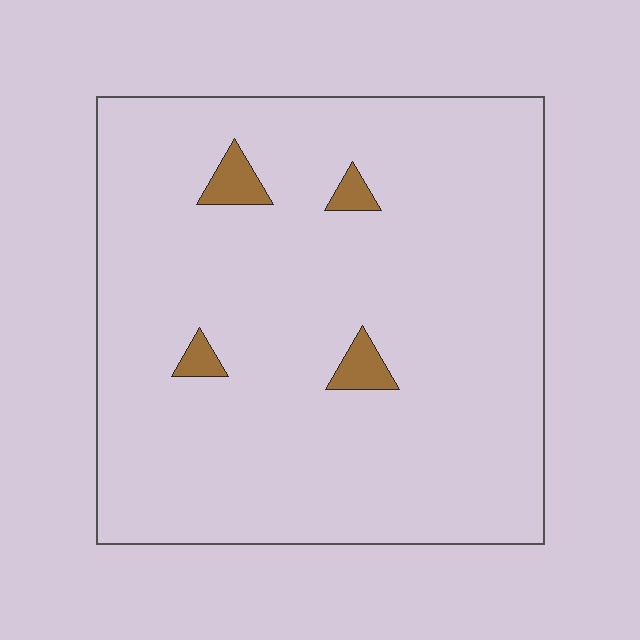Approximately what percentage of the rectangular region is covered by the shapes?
Approximately 5%.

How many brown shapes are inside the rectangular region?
4.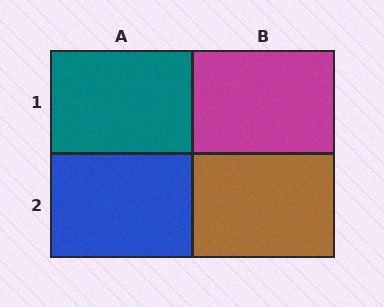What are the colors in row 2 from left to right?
Blue, brown.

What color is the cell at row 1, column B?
Magenta.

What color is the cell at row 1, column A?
Teal.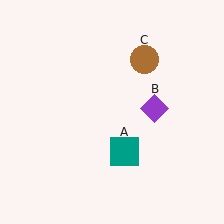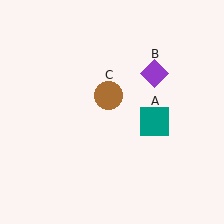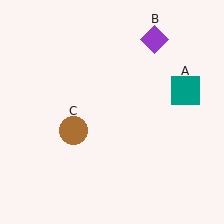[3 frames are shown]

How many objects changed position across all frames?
3 objects changed position: teal square (object A), purple diamond (object B), brown circle (object C).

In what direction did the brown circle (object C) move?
The brown circle (object C) moved down and to the left.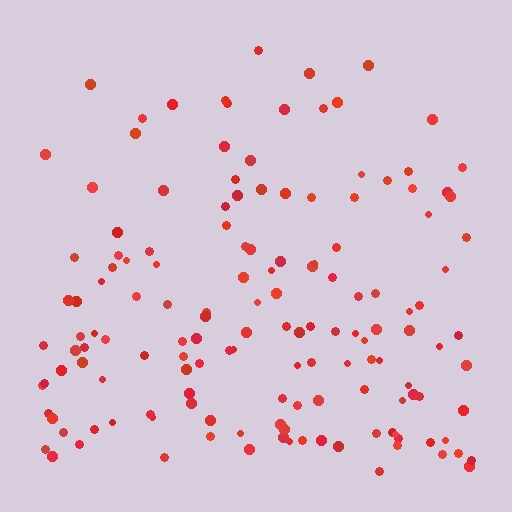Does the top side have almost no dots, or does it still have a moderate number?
Still a moderate number, just noticeably fewer than the bottom.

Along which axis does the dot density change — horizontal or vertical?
Vertical.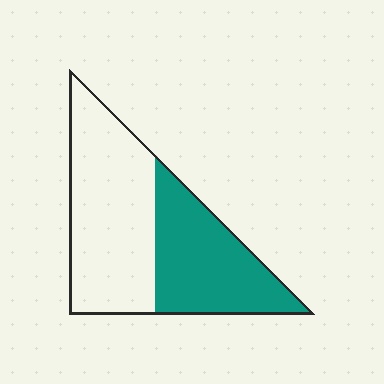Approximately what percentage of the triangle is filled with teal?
Approximately 40%.